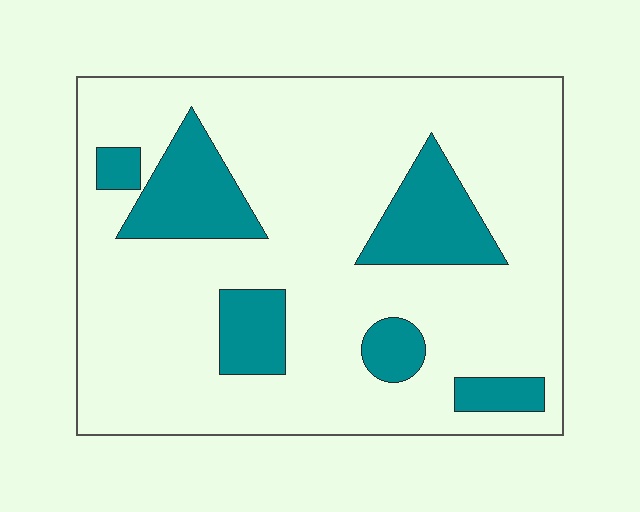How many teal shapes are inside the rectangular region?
6.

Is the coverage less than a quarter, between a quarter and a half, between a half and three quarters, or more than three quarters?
Less than a quarter.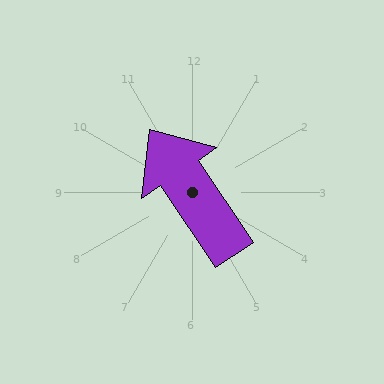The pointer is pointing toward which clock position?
Roughly 11 o'clock.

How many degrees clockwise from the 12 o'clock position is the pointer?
Approximately 326 degrees.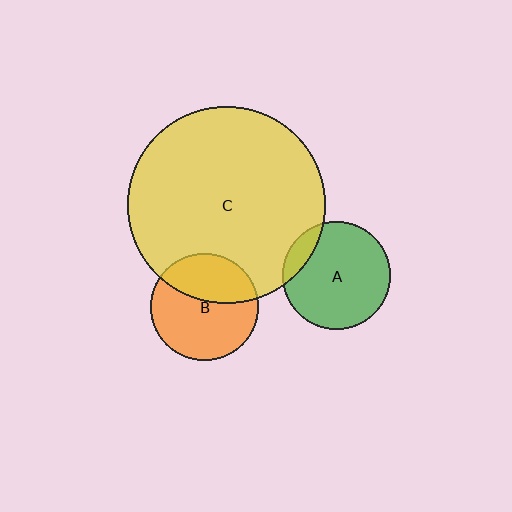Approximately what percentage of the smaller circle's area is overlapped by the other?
Approximately 10%.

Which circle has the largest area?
Circle C (yellow).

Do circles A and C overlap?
Yes.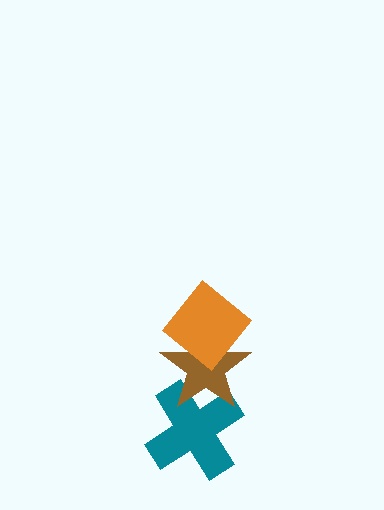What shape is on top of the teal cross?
The brown star is on top of the teal cross.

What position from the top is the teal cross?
The teal cross is 3rd from the top.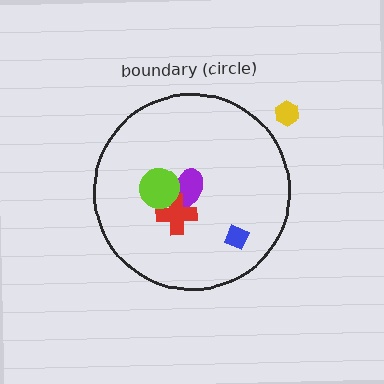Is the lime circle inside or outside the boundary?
Inside.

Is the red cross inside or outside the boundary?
Inside.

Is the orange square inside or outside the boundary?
Inside.